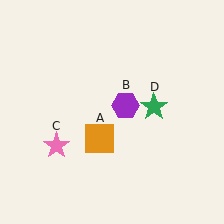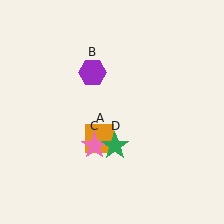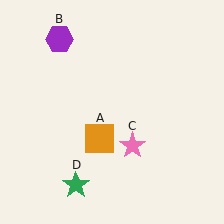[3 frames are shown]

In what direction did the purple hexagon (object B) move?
The purple hexagon (object B) moved up and to the left.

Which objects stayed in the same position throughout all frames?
Orange square (object A) remained stationary.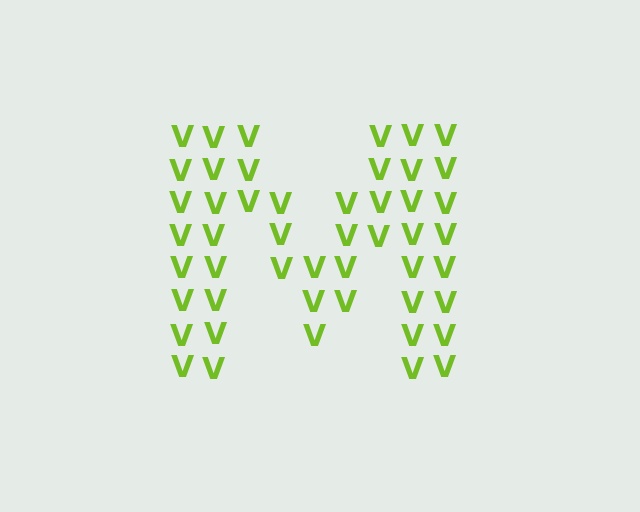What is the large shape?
The large shape is the letter M.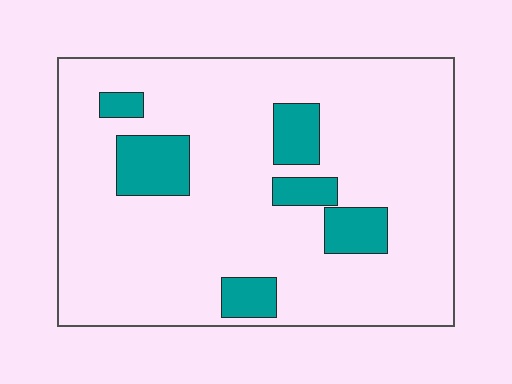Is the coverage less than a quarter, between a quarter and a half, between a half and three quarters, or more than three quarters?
Less than a quarter.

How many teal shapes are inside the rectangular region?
6.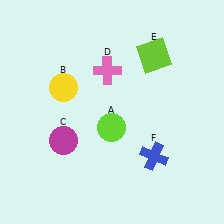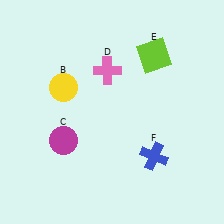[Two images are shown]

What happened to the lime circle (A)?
The lime circle (A) was removed in Image 2. It was in the bottom-left area of Image 1.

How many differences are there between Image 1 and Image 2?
There is 1 difference between the two images.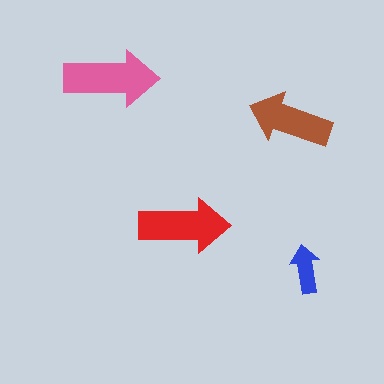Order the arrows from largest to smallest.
the pink one, the red one, the brown one, the blue one.